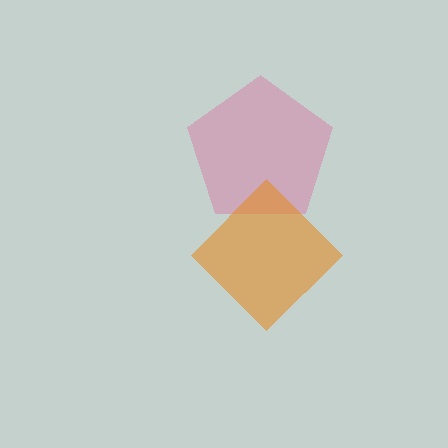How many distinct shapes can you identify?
There are 2 distinct shapes: a pink pentagon, an orange diamond.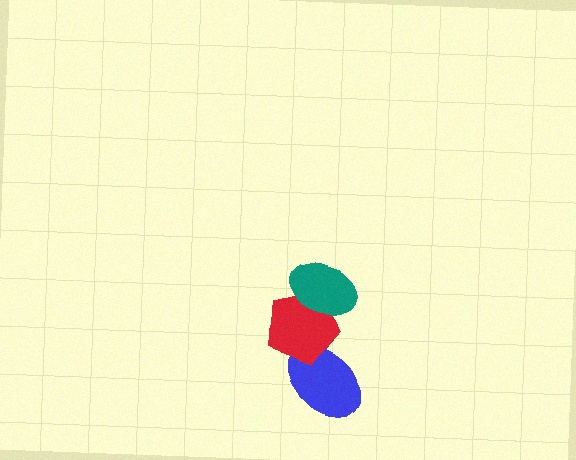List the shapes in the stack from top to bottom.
From top to bottom: the teal ellipse, the red pentagon, the blue ellipse.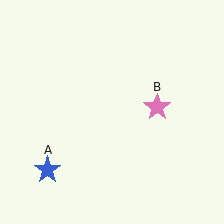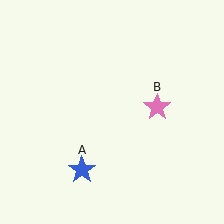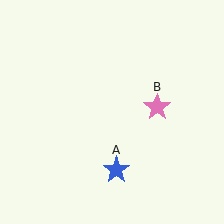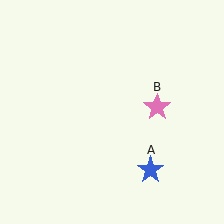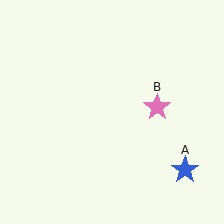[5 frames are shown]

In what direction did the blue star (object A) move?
The blue star (object A) moved right.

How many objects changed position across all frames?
1 object changed position: blue star (object A).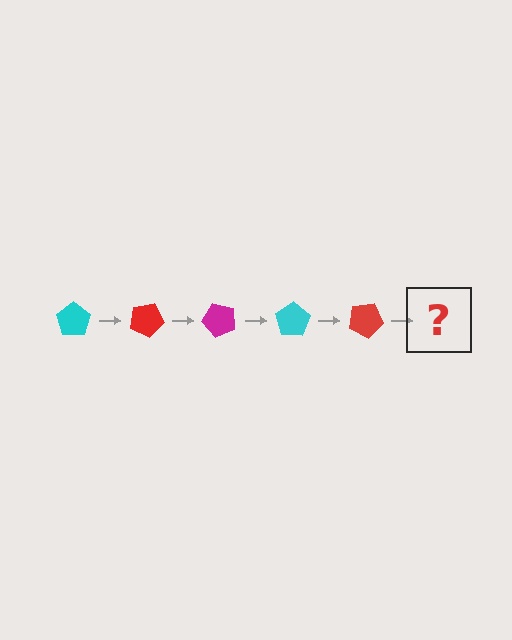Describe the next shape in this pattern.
It should be a magenta pentagon, rotated 125 degrees from the start.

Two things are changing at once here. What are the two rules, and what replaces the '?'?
The two rules are that it rotates 25 degrees each step and the color cycles through cyan, red, and magenta. The '?' should be a magenta pentagon, rotated 125 degrees from the start.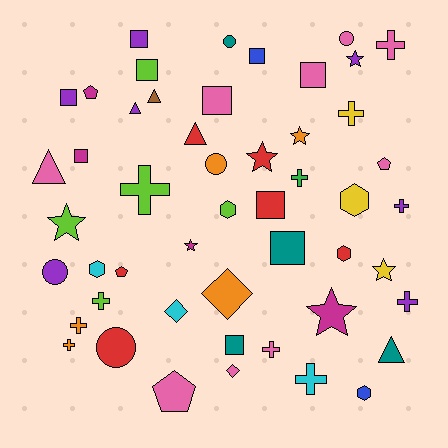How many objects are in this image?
There are 50 objects.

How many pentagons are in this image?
There are 4 pentagons.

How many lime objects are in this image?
There are 5 lime objects.